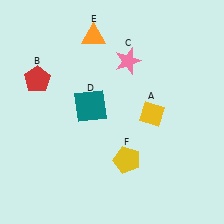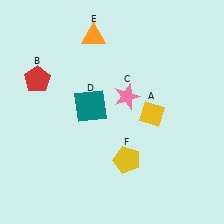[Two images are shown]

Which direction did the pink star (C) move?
The pink star (C) moved down.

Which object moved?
The pink star (C) moved down.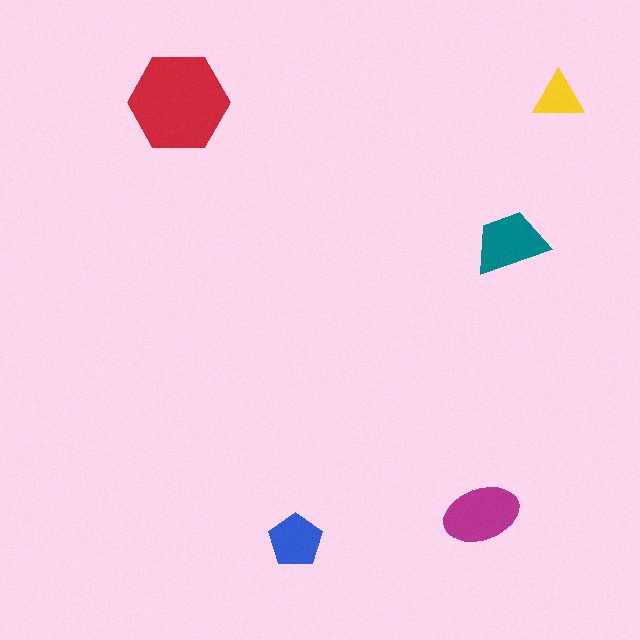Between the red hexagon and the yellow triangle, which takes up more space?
The red hexagon.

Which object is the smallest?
The yellow triangle.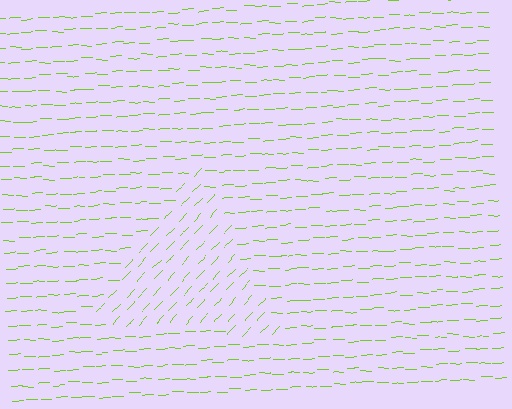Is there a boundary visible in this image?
Yes, there is a texture boundary formed by a change in line orientation.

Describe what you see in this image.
The image is filled with small lime line segments. A triangle region in the image has lines oriented differently from the surrounding lines, creating a visible texture boundary.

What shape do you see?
I see a triangle.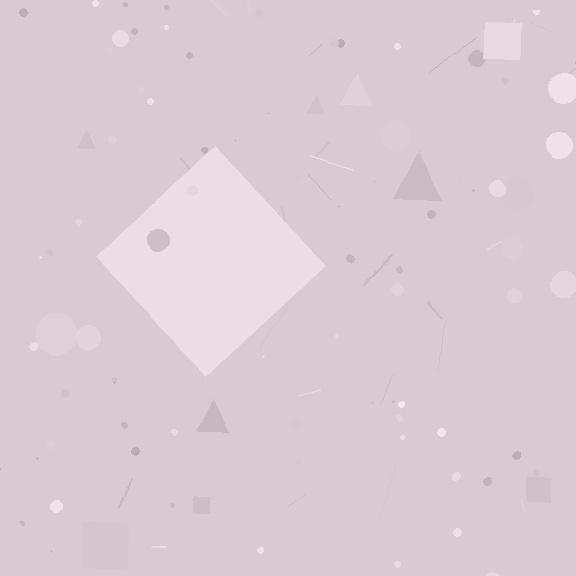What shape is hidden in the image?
A diamond is hidden in the image.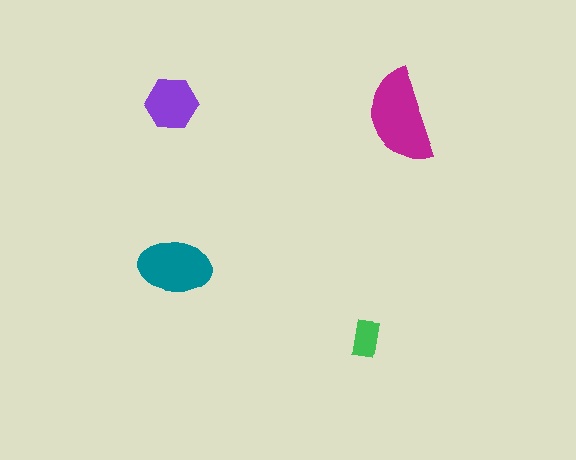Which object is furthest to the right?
The magenta semicircle is rightmost.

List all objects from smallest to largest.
The green rectangle, the purple hexagon, the teal ellipse, the magenta semicircle.